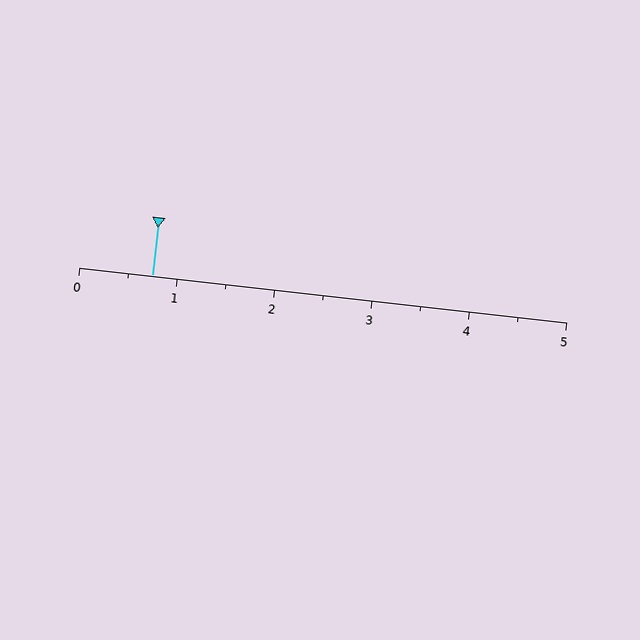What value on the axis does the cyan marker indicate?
The marker indicates approximately 0.8.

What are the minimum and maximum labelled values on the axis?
The axis runs from 0 to 5.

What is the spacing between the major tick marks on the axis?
The major ticks are spaced 1 apart.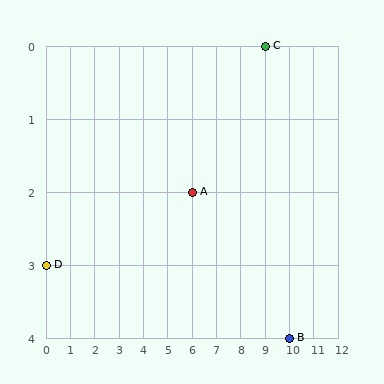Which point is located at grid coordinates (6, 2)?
Point A is at (6, 2).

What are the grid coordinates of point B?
Point B is at grid coordinates (10, 4).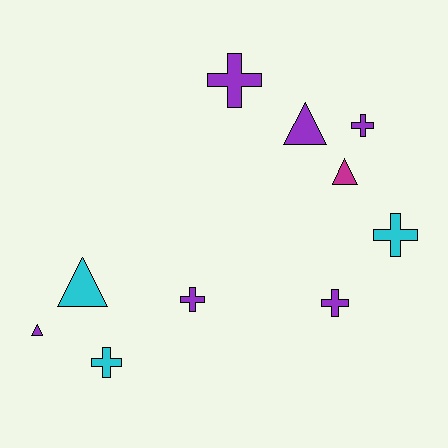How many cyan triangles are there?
There is 1 cyan triangle.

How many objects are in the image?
There are 10 objects.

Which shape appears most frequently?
Cross, with 6 objects.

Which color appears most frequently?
Purple, with 6 objects.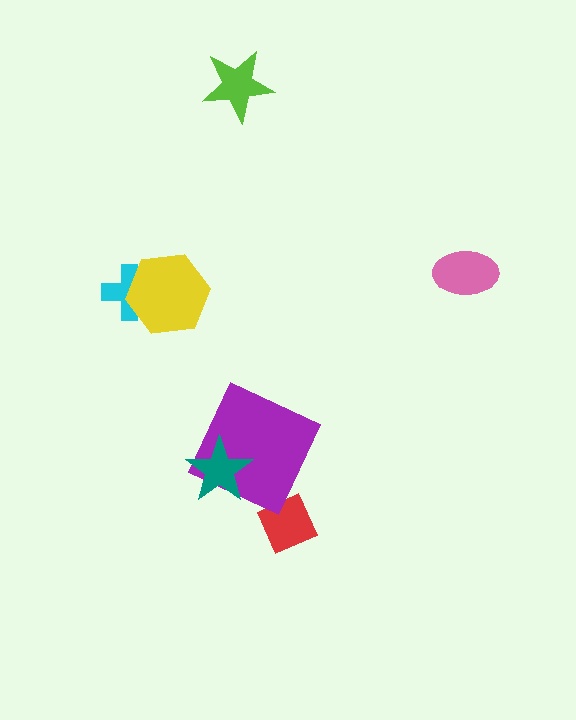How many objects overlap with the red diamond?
0 objects overlap with the red diamond.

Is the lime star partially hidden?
No, no other shape covers it.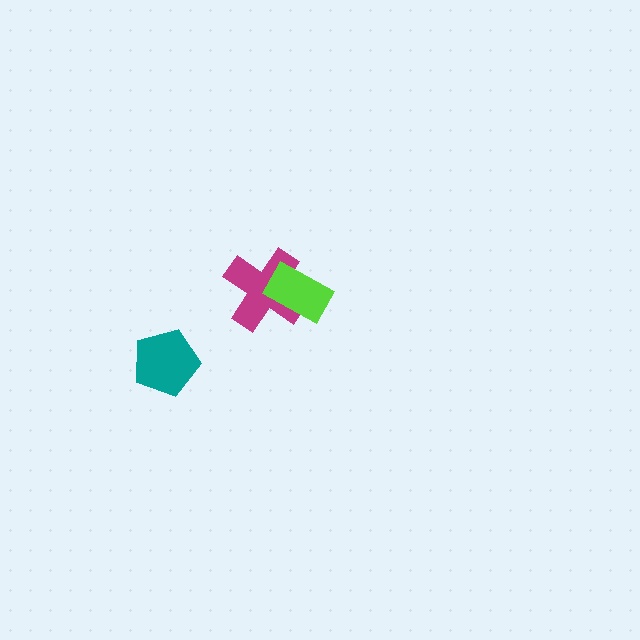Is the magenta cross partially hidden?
Yes, it is partially covered by another shape.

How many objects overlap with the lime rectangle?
1 object overlaps with the lime rectangle.